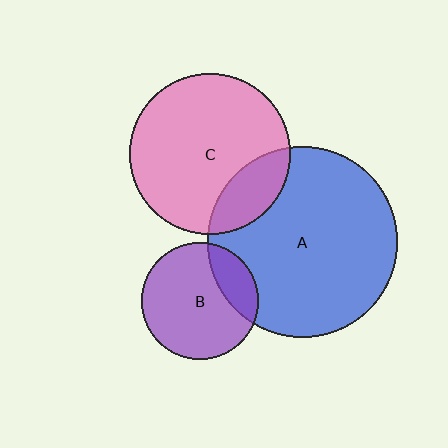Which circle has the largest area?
Circle A (blue).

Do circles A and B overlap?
Yes.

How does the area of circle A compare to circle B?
Approximately 2.6 times.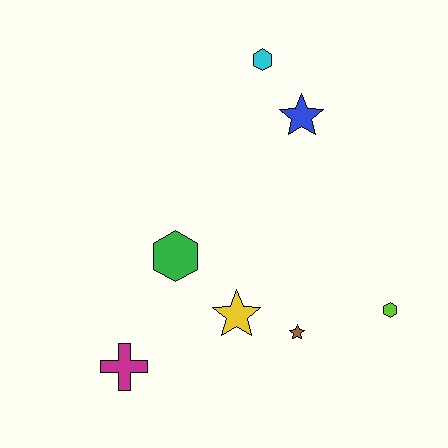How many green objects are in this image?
There is 1 green object.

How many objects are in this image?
There are 7 objects.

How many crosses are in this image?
There is 1 cross.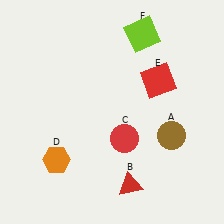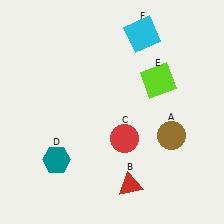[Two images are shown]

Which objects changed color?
D changed from orange to teal. E changed from red to lime. F changed from lime to cyan.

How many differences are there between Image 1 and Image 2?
There are 3 differences between the two images.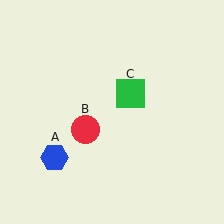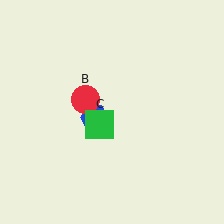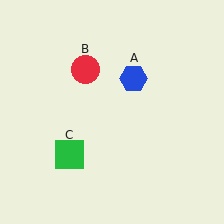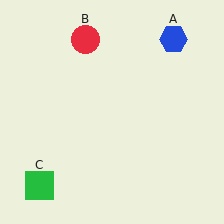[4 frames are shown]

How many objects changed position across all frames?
3 objects changed position: blue hexagon (object A), red circle (object B), green square (object C).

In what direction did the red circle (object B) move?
The red circle (object B) moved up.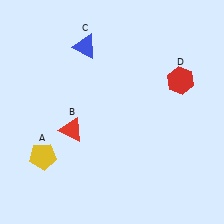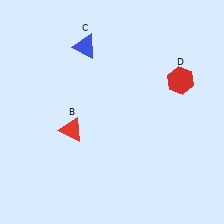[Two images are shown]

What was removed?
The yellow pentagon (A) was removed in Image 2.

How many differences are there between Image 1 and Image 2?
There is 1 difference between the two images.